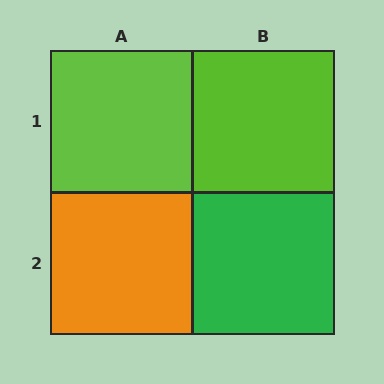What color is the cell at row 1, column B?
Lime.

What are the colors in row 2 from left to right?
Orange, green.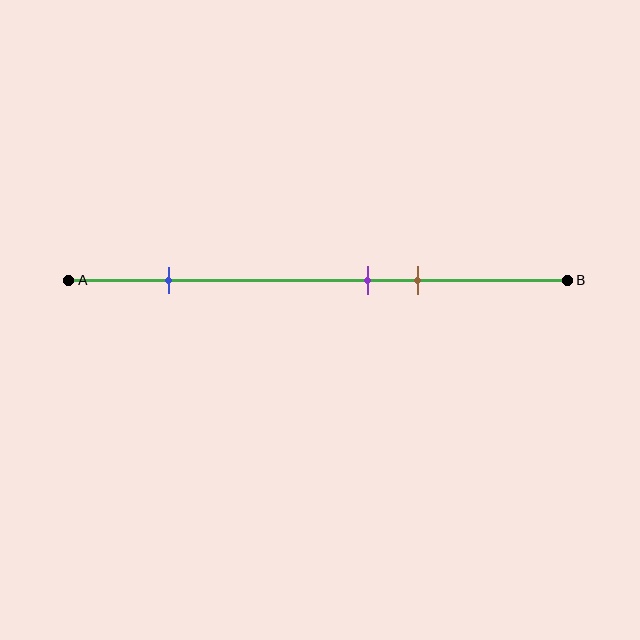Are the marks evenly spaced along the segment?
No, the marks are not evenly spaced.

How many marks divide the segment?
There are 3 marks dividing the segment.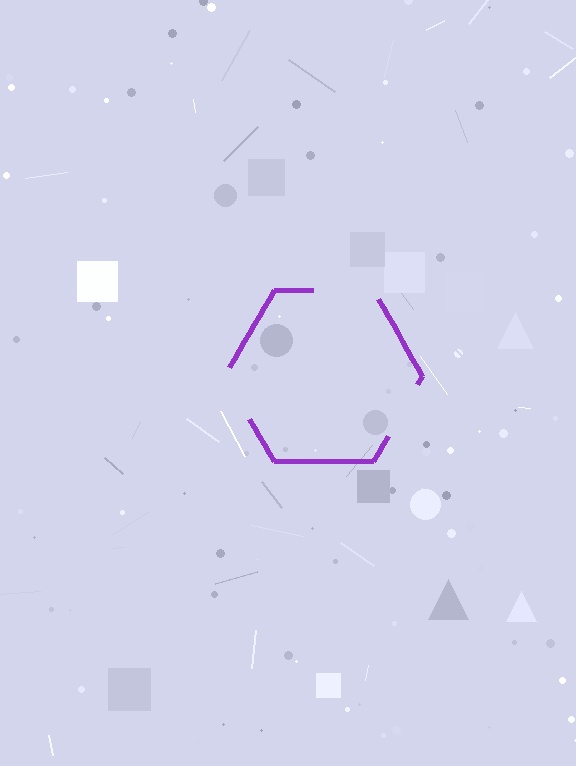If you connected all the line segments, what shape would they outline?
They would outline a hexagon.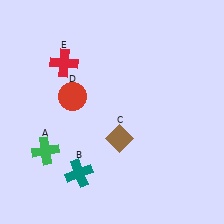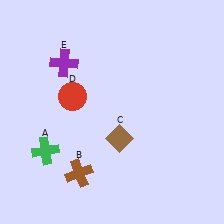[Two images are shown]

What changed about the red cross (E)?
In Image 1, E is red. In Image 2, it changed to purple.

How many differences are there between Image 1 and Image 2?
There are 2 differences between the two images.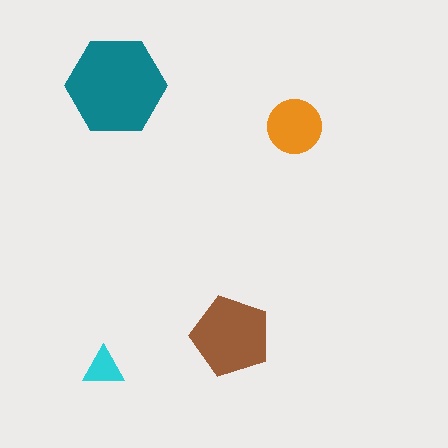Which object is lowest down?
The cyan triangle is bottommost.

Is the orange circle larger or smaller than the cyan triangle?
Larger.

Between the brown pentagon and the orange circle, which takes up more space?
The brown pentagon.